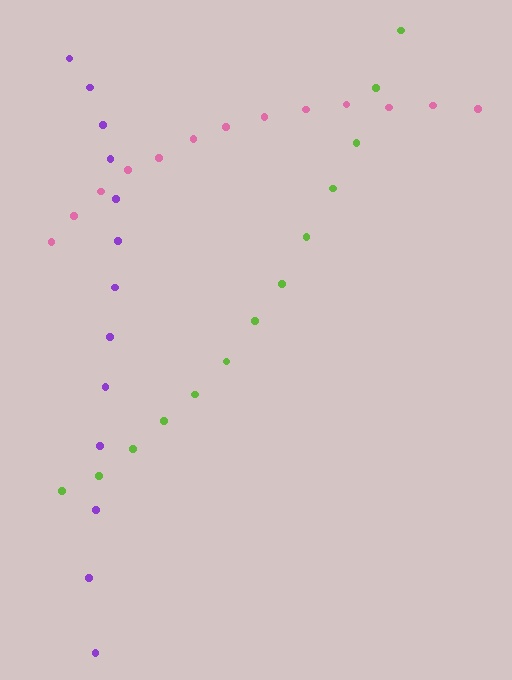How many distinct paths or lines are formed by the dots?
There are 3 distinct paths.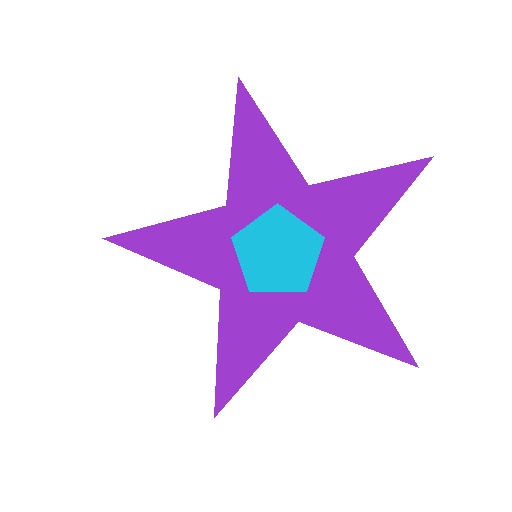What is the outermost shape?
The purple star.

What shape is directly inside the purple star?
The cyan pentagon.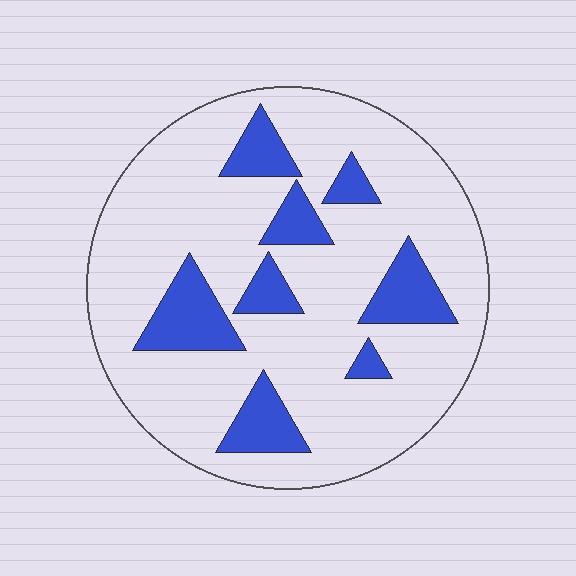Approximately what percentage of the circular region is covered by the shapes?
Approximately 20%.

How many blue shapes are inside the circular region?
8.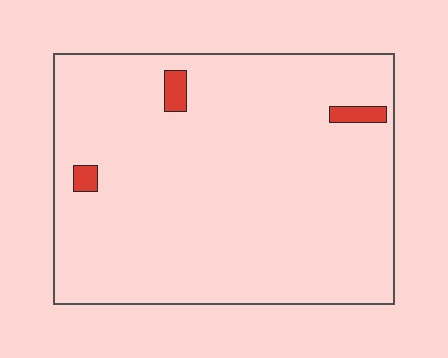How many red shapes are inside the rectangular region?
3.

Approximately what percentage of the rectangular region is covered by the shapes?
Approximately 5%.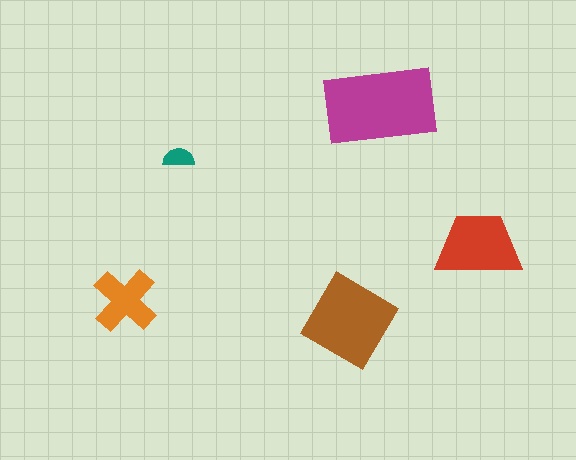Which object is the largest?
The magenta rectangle.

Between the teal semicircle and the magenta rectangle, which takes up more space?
The magenta rectangle.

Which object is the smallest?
The teal semicircle.